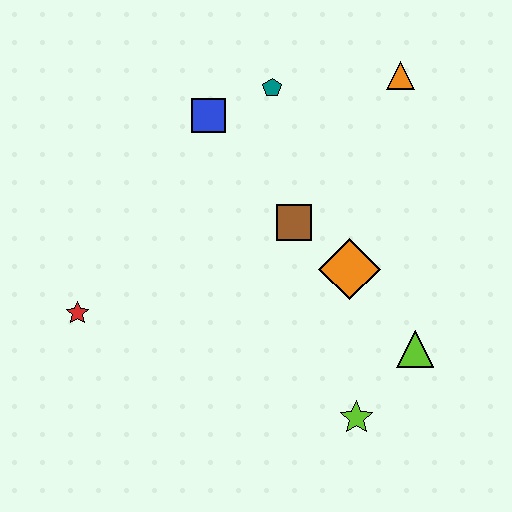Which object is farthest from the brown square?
The red star is farthest from the brown square.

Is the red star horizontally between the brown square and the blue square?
No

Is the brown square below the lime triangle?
No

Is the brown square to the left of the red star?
No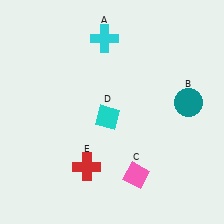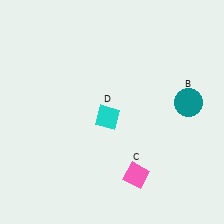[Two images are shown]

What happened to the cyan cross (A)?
The cyan cross (A) was removed in Image 2. It was in the top-left area of Image 1.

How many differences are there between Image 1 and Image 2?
There are 2 differences between the two images.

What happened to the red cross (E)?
The red cross (E) was removed in Image 2. It was in the bottom-left area of Image 1.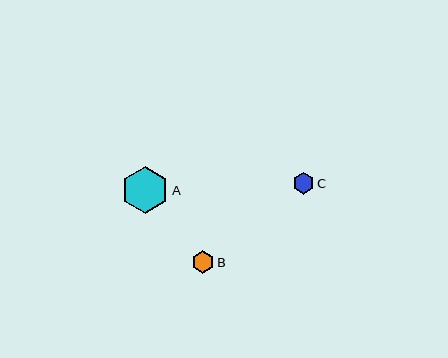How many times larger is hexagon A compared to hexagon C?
Hexagon A is approximately 2.2 times the size of hexagon C.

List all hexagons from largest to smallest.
From largest to smallest: A, B, C.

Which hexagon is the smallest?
Hexagon C is the smallest with a size of approximately 22 pixels.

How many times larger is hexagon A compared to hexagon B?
Hexagon A is approximately 2.1 times the size of hexagon B.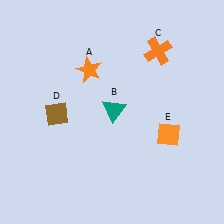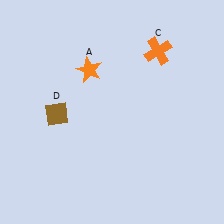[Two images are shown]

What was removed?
The orange diamond (E), the teal triangle (B) were removed in Image 2.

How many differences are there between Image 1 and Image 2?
There are 2 differences between the two images.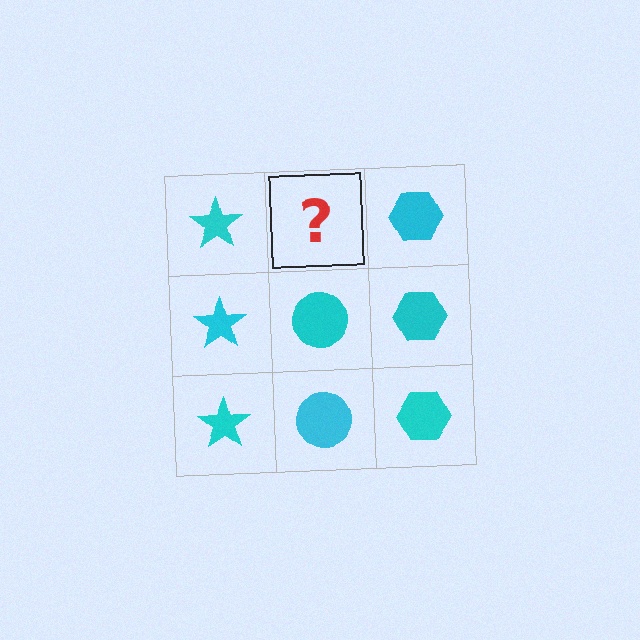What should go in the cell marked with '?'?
The missing cell should contain a cyan circle.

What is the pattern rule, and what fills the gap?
The rule is that each column has a consistent shape. The gap should be filled with a cyan circle.